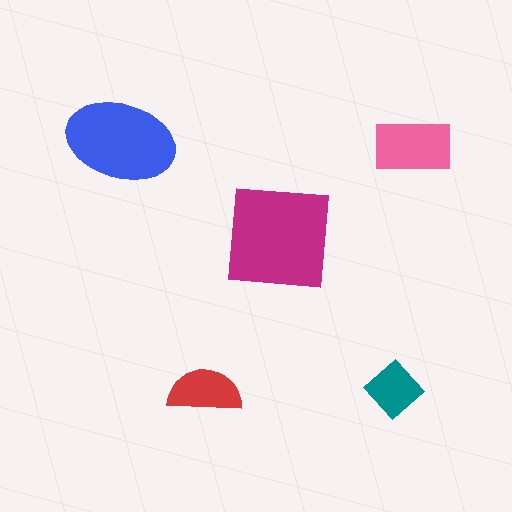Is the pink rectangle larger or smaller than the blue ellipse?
Smaller.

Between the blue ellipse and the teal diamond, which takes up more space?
The blue ellipse.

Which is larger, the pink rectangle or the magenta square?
The magenta square.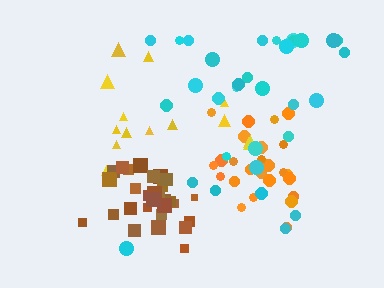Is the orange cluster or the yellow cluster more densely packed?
Orange.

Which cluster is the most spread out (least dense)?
Yellow.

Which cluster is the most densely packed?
Brown.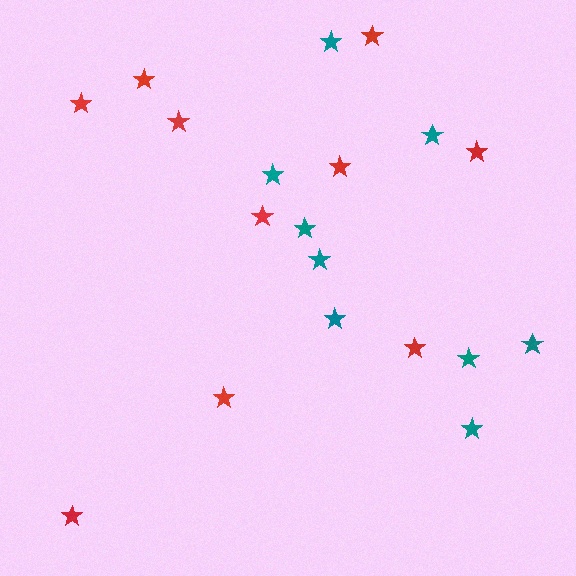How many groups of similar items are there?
There are 2 groups: one group of teal stars (9) and one group of red stars (10).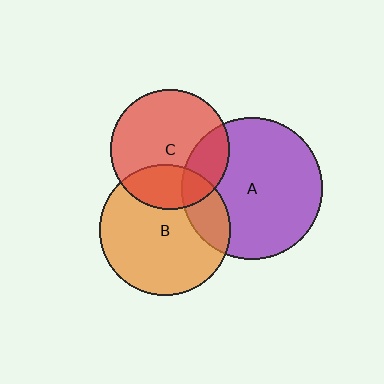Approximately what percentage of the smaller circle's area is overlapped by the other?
Approximately 25%.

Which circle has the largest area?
Circle A (purple).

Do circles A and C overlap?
Yes.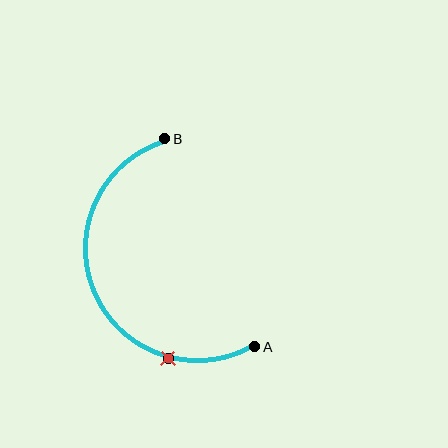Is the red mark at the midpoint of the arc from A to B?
No. The red mark lies on the arc but is closer to endpoint A. The arc midpoint would be at the point on the curve equidistant along the arc from both A and B.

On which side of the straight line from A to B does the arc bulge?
The arc bulges to the left of the straight line connecting A and B.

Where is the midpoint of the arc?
The arc midpoint is the point on the curve farthest from the straight line joining A and B. It sits to the left of that line.